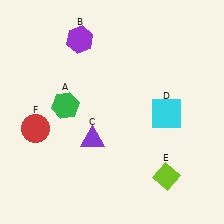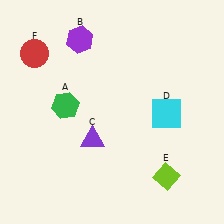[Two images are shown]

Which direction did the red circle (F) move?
The red circle (F) moved up.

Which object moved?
The red circle (F) moved up.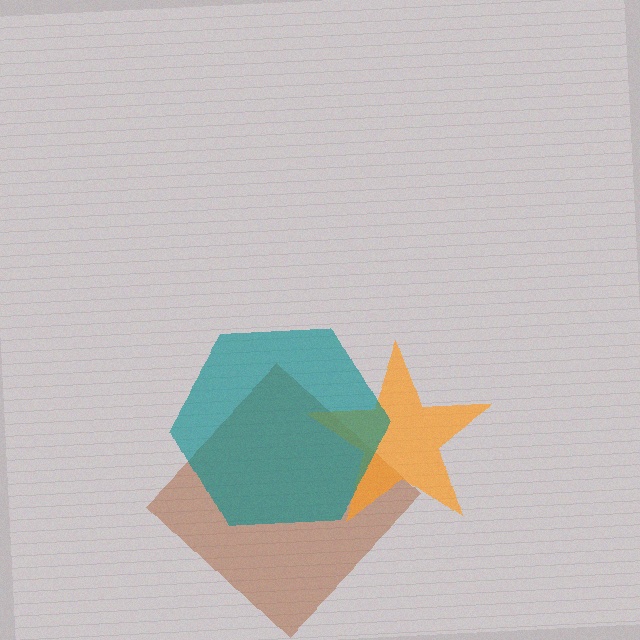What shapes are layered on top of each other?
The layered shapes are: a brown diamond, an orange star, a teal hexagon.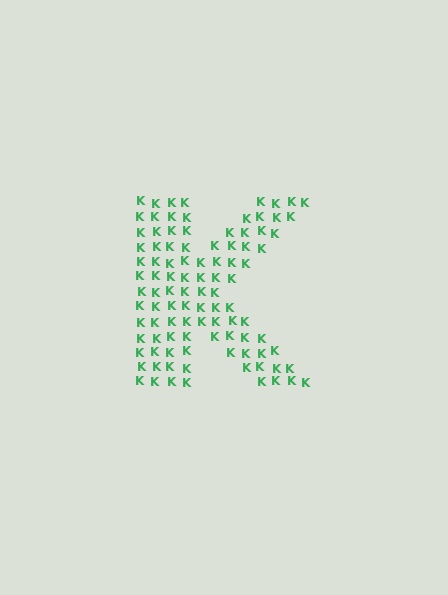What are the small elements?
The small elements are letter K's.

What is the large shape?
The large shape is the letter K.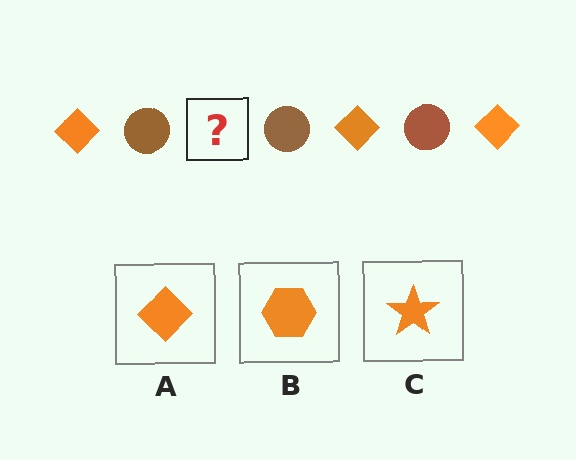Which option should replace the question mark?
Option A.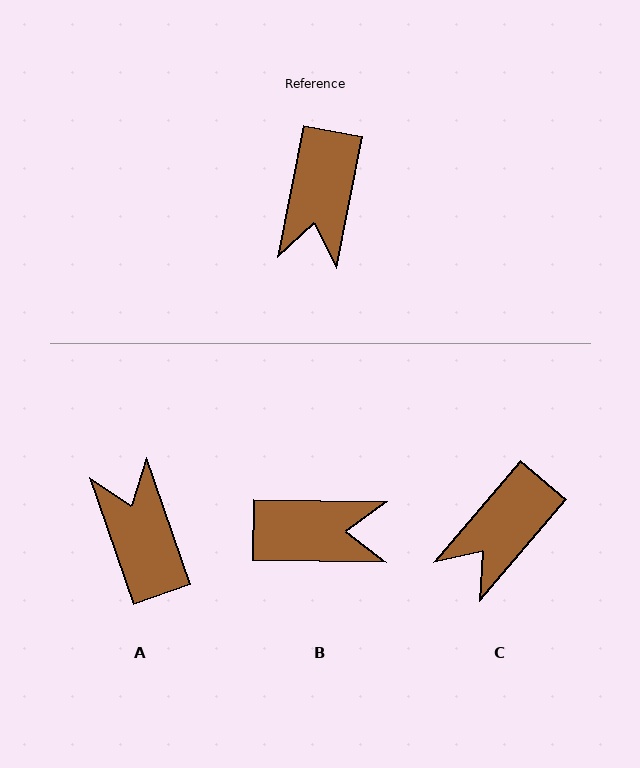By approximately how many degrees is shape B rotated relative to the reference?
Approximately 100 degrees counter-clockwise.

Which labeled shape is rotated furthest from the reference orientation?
A, about 150 degrees away.